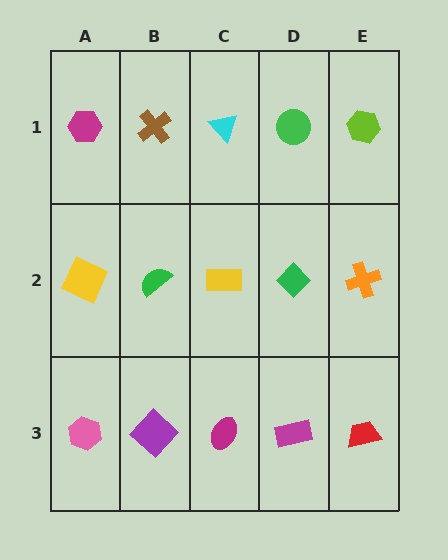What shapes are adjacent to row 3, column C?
A yellow rectangle (row 2, column C), a purple diamond (row 3, column B), a magenta rectangle (row 3, column D).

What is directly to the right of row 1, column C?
A green circle.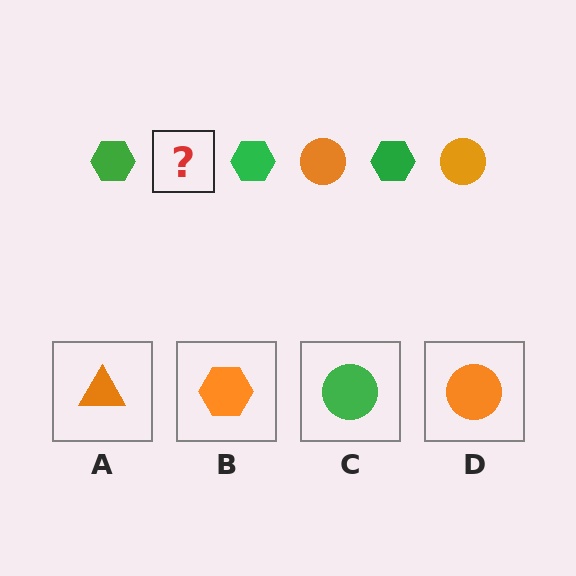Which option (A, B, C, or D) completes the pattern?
D.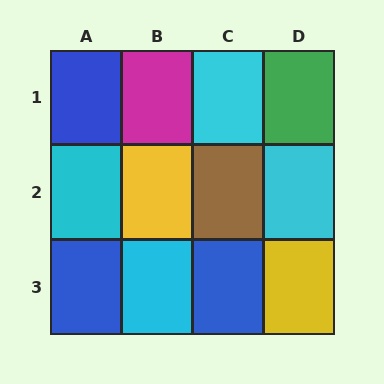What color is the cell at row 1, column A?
Blue.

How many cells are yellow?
2 cells are yellow.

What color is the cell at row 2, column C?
Brown.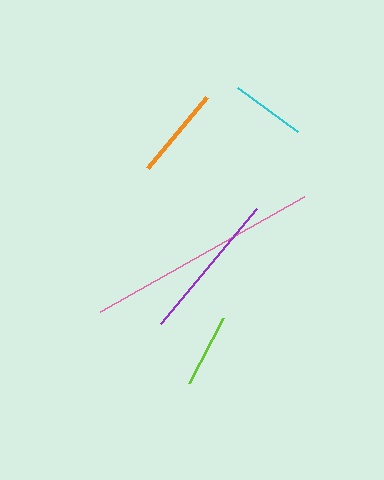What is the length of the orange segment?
The orange segment is approximately 93 pixels long.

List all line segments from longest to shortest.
From longest to shortest: pink, purple, orange, cyan, lime.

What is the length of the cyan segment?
The cyan segment is approximately 74 pixels long.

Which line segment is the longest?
The pink line is the longest at approximately 235 pixels.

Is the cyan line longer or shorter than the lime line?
The cyan line is longer than the lime line.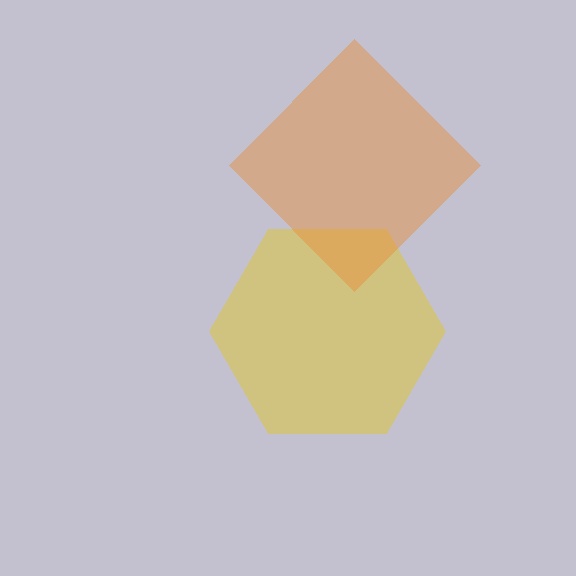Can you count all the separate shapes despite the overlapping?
Yes, there are 2 separate shapes.